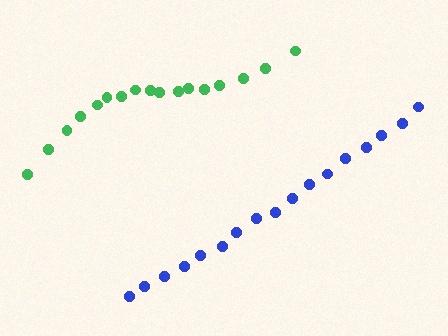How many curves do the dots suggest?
There are 2 distinct paths.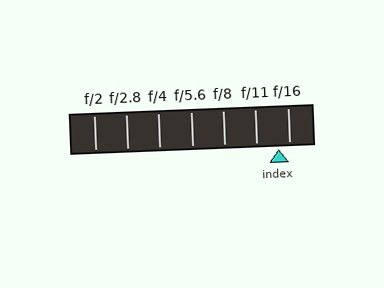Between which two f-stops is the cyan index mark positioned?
The index mark is between f/11 and f/16.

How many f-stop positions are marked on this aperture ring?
There are 7 f-stop positions marked.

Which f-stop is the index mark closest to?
The index mark is closest to f/16.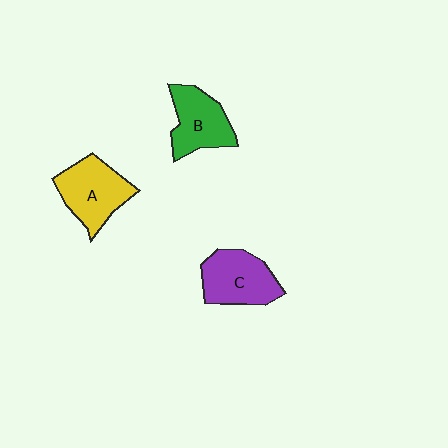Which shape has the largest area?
Shape A (yellow).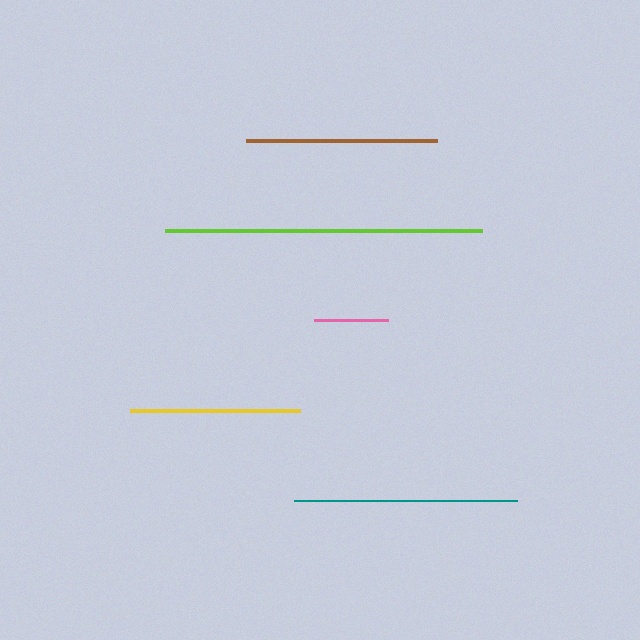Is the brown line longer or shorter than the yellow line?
The brown line is longer than the yellow line.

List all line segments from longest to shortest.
From longest to shortest: lime, teal, brown, yellow, pink.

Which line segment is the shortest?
The pink line is the shortest at approximately 73 pixels.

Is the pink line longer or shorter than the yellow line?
The yellow line is longer than the pink line.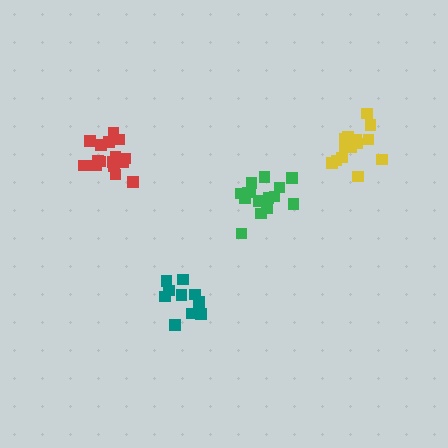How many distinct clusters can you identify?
There are 4 distinct clusters.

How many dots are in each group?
Group 1: 10 dots, Group 2: 16 dots, Group 3: 14 dots, Group 4: 15 dots (55 total).